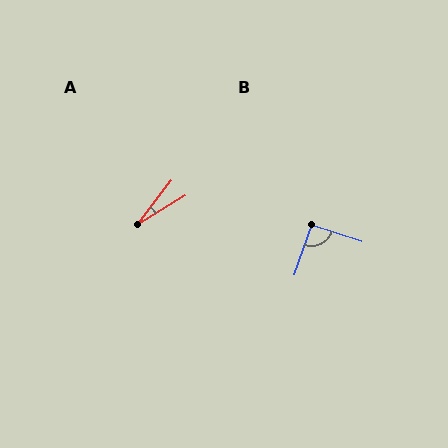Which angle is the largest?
B, at approximately 91 degrees.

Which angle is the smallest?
A, at approximately 21 degrees.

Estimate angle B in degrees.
Approximately 91 degrees.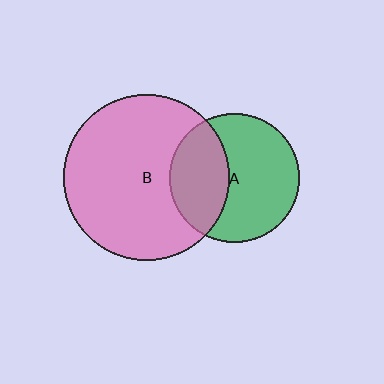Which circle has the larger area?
Circle B (pink).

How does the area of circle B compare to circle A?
Approximately 1.6 times.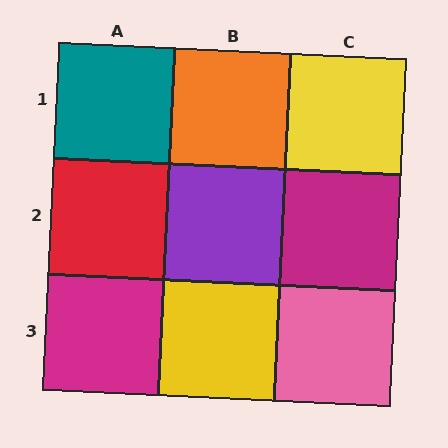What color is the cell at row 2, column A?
Red.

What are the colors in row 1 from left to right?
Teal, orange, yellow.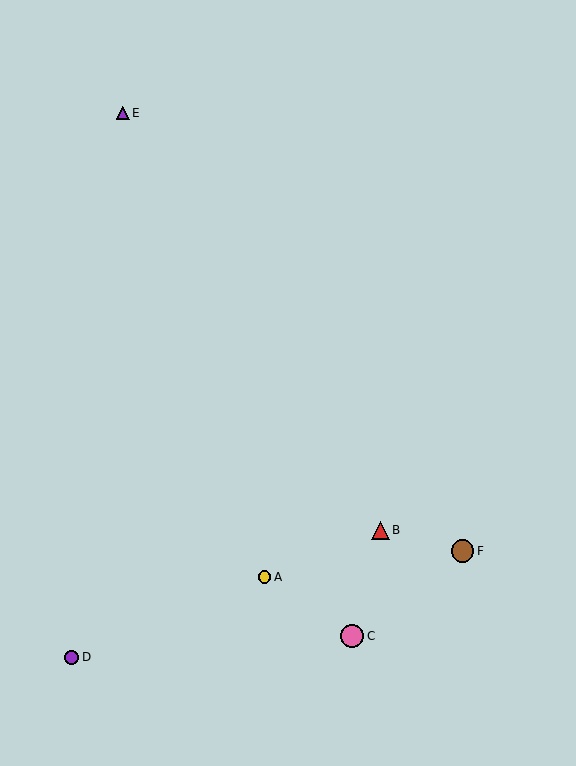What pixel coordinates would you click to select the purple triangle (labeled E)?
Click at (123, 113) to select the purple triangle E.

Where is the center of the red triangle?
The center of the red triangle is at (380, 530).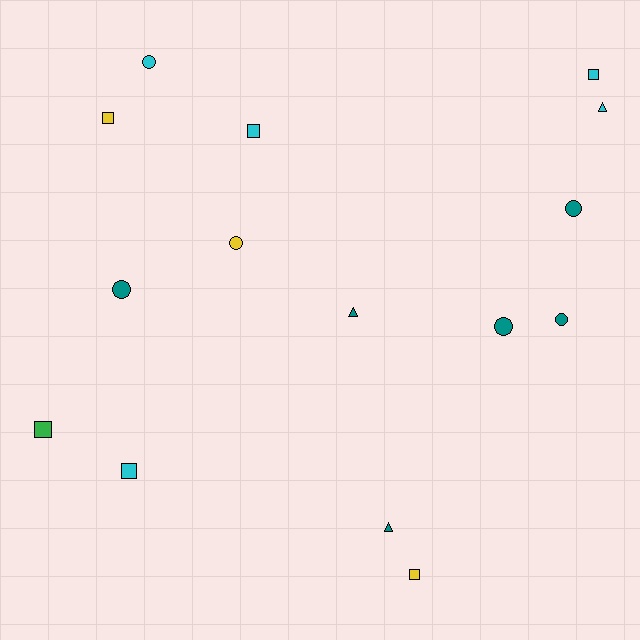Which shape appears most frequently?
Circle, with 6 objects.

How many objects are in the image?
There are 15 objects.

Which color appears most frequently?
Teal, with 6 objects.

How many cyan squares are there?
There are 3 cyan squares.